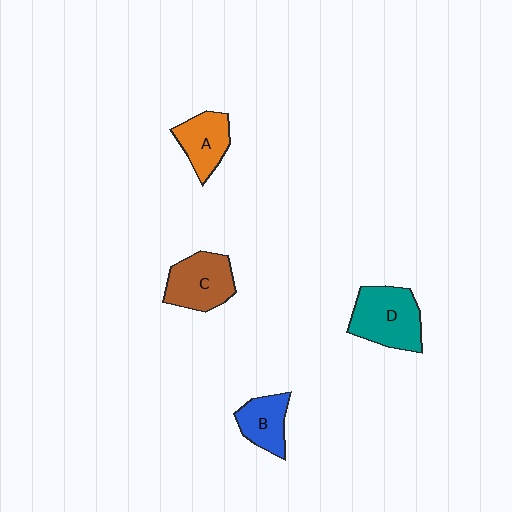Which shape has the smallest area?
Shape B (blue).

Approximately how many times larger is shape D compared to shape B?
Approximately 1.6 times.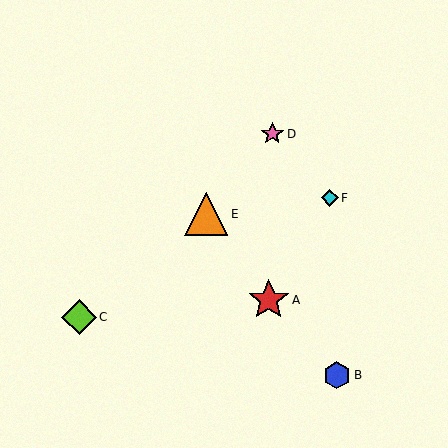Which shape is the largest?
The orange triangle (labeled E) is the largest.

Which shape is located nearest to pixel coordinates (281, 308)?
The red star (labeled A) at (269, 300) is nearest to that location.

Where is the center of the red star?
The center of the red star is at (269, 300).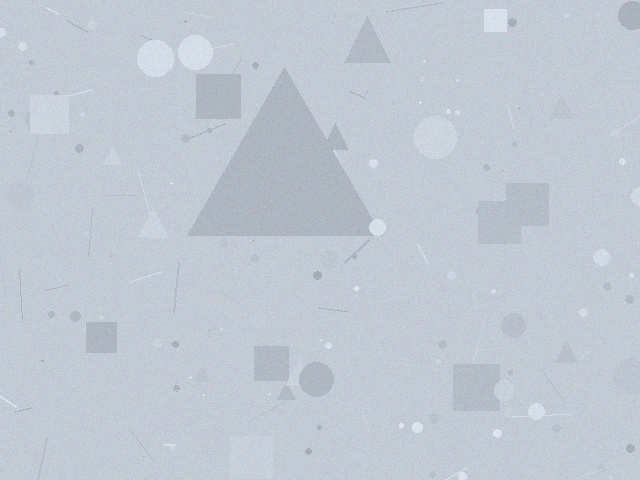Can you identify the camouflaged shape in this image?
The camouflaged shape is a triangle.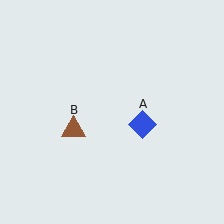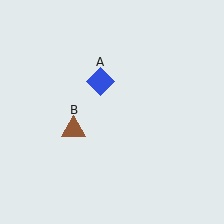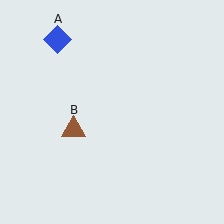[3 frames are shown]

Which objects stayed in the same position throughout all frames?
Brown triangle (object B) remained stationary.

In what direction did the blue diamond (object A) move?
The blue diamond (object A) moved up and to the left.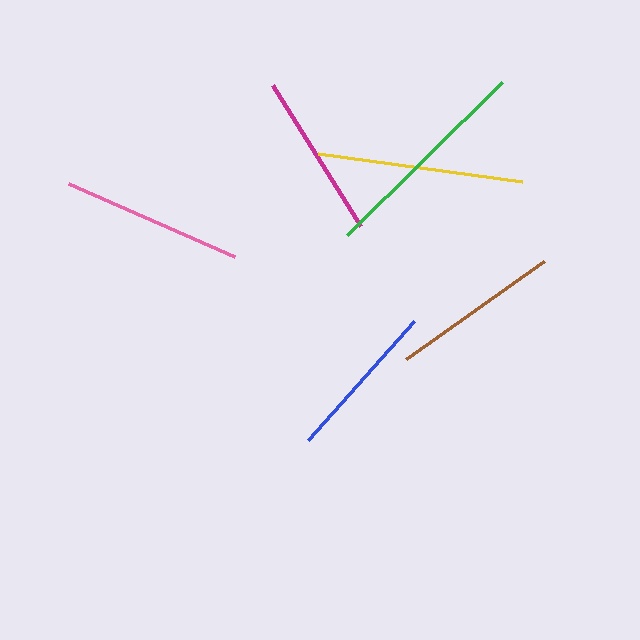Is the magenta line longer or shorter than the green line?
The green line is longer than the magenta line.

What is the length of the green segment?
The green segment is approximately 217 pixels long.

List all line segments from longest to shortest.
From longest to shortest: green, yellow, pink, brown, magenta, blue.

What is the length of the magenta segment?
The magenta segment is approximately 166 pixels long.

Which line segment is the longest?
The green line is the longest at approximately 217 pixels.